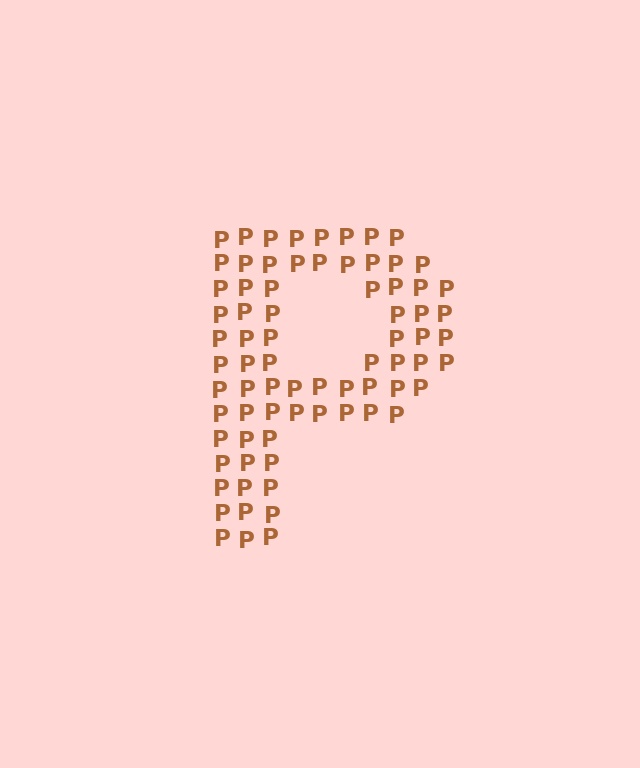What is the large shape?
The large shape is the letter P.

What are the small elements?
The small elements are letter P's.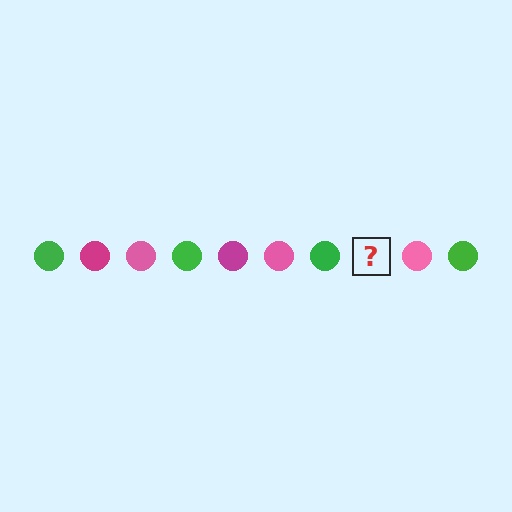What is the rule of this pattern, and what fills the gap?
The rule is that the pattern cycles through green, magenta, pink circles. The gap should be filled with a magenta circle.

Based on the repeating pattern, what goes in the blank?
The blank should be a magenta circle.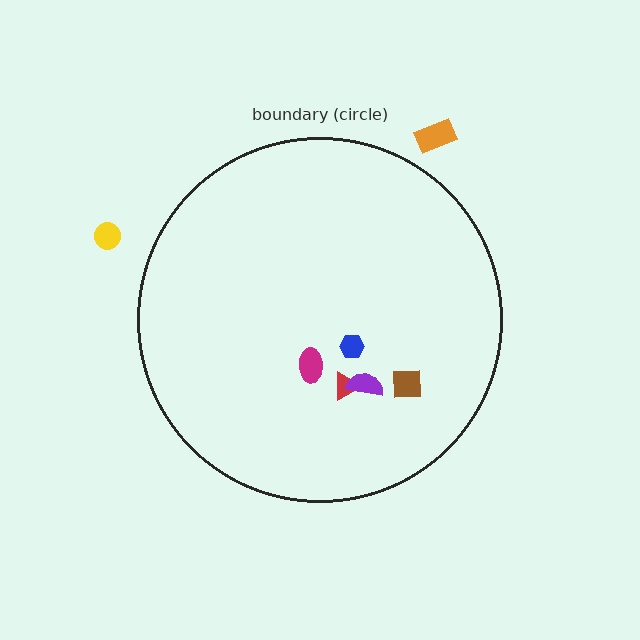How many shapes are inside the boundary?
5 inside, 2 outside.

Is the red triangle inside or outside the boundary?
Inside.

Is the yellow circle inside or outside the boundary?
Outside.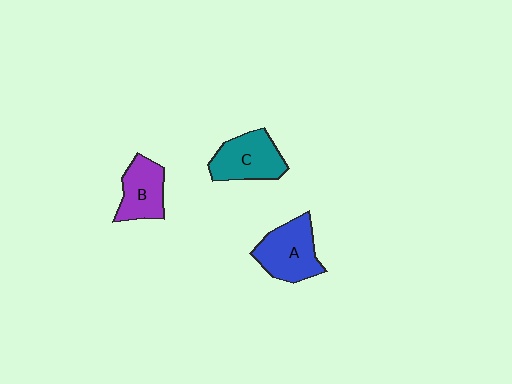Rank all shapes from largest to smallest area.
From largest to smallest: A (blue), C (teal), B (purple).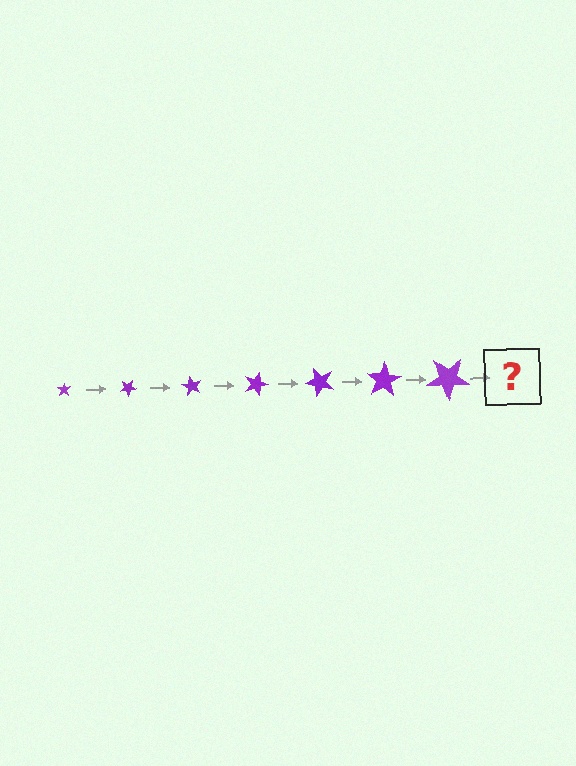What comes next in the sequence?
The next element should be a star, larger than the previous one and rotated 210 degrees from the start.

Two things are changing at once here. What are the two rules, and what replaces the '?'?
The two rules are that the star grows larger each step and it rotates 30 degrees each step. The '?' should be a star, larger than the previous one and rotated 210 degrees from the start.